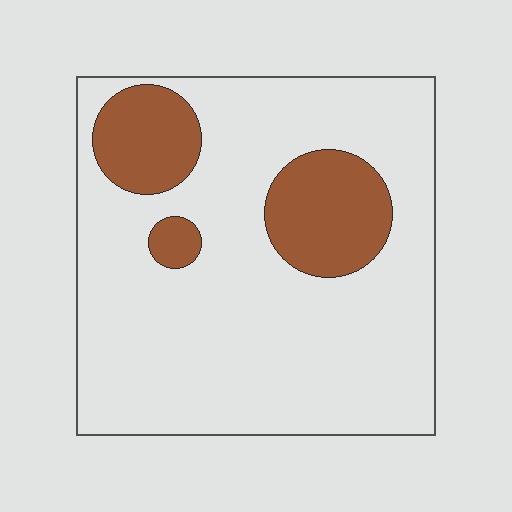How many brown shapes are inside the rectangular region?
3.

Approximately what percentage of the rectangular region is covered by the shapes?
Approximately 20%.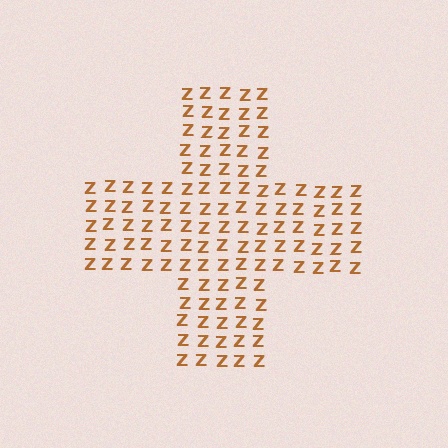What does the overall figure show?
The overall figure shows a cross.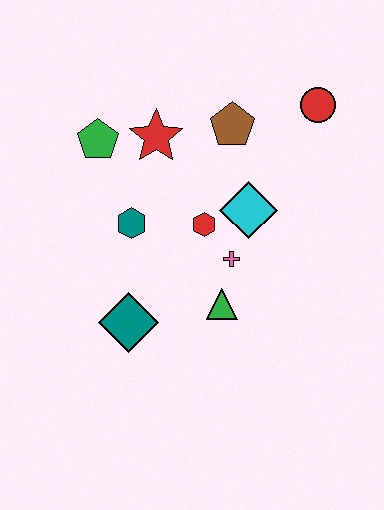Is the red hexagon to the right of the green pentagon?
Yes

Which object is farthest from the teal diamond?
The red circle is farthest from the teal diamond.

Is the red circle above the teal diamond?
Yes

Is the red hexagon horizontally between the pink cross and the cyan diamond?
No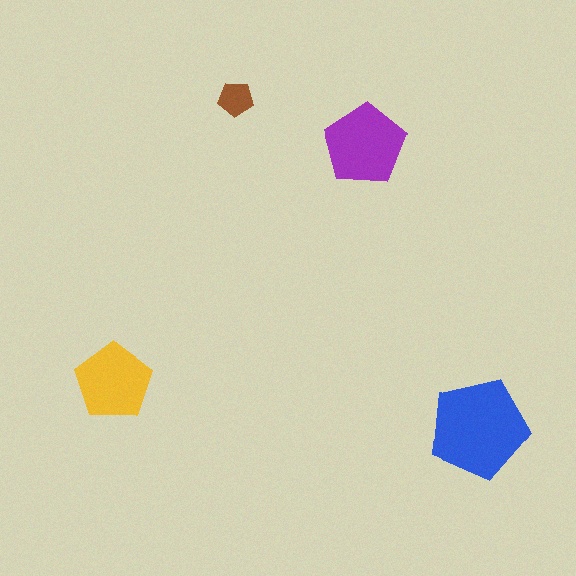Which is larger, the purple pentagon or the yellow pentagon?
The purple one.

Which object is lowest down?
The blue pentagon is bottommost.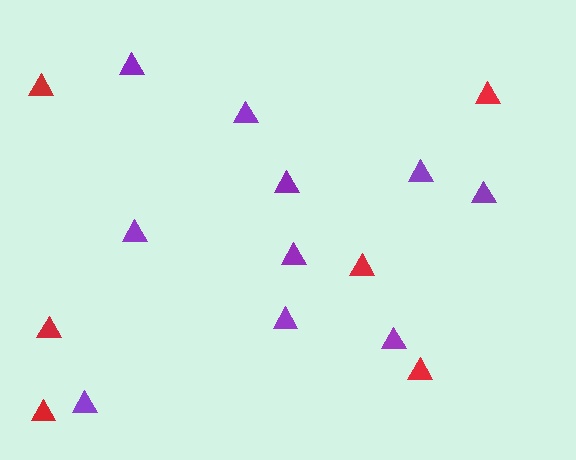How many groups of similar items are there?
There are 2 groups: one group of purple triangles (10) and one group of red triangles (6).